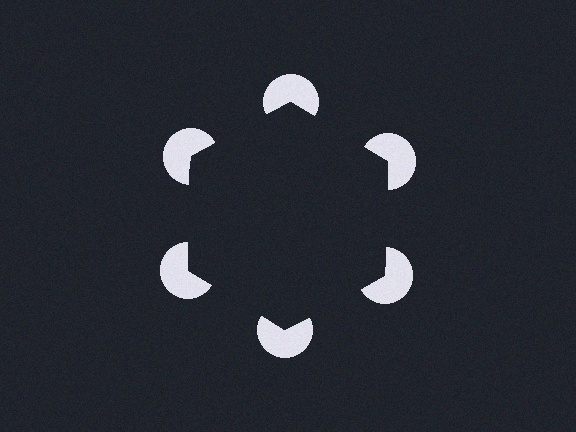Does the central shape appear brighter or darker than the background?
It typically appears slightly darker than the background, even though no actual brightness change is drawn.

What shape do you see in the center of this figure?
An illusory hexagon — its edges are inferred from the aligned wedge cuts in the pac-man discs, not physically drawn.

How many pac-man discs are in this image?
There are 6 — one at each vertex of the illusory hexagon.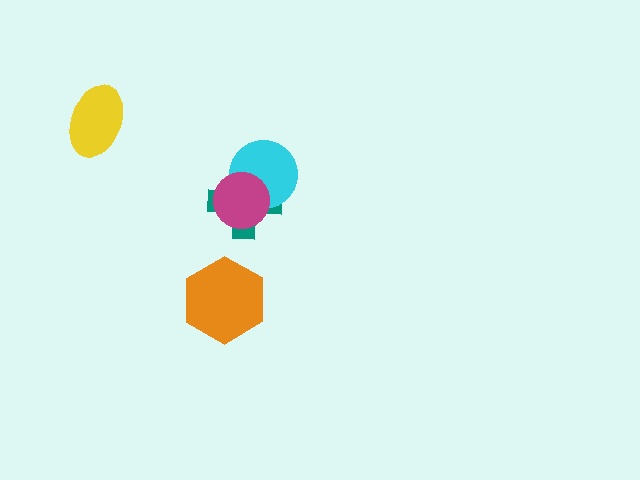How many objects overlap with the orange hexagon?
0 objects overlap with the orange hexagon.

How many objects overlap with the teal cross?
2 objects overlap with the teal cross.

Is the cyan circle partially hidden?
Yes, it is partially covered by another shape.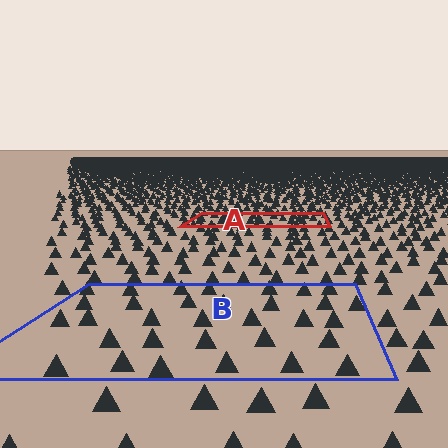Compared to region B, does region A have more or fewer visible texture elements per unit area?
Region A has more texture elements per unit area — they are packed more densely because it is farther away.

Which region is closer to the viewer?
Region B is closer. The texture elements there are larger and more spread out.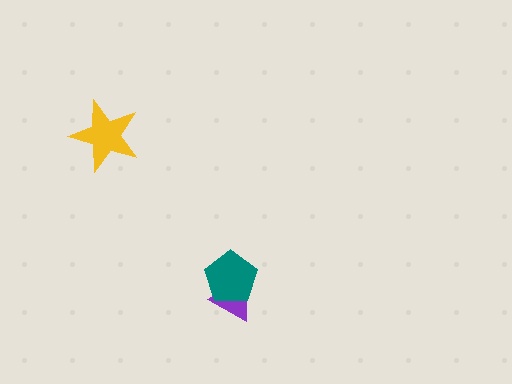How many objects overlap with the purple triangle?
1 object overlaps with the purple triangle.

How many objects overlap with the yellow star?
0 objects overlap with the yellow star.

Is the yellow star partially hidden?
No, no other shape covers it.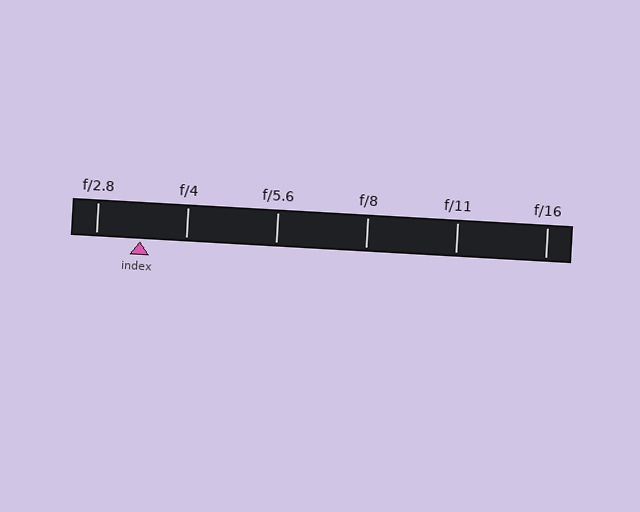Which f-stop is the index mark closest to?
The index mark is closest to f/2.8.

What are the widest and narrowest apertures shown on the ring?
The widest aperture shown is f/2.8 and the narrowest is f/16.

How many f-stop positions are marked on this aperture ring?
There are 6 f-stop positions marked.